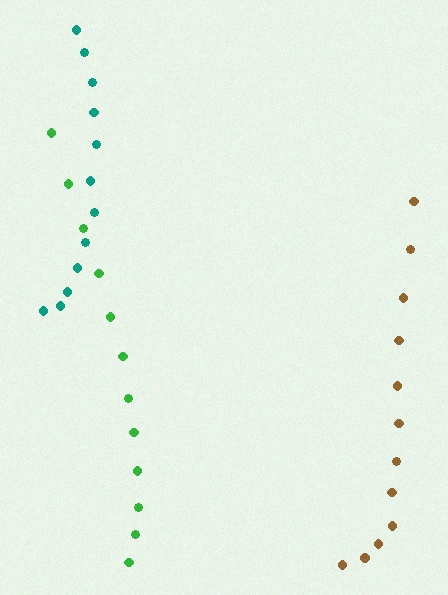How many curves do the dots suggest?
There are 3 distinct paths.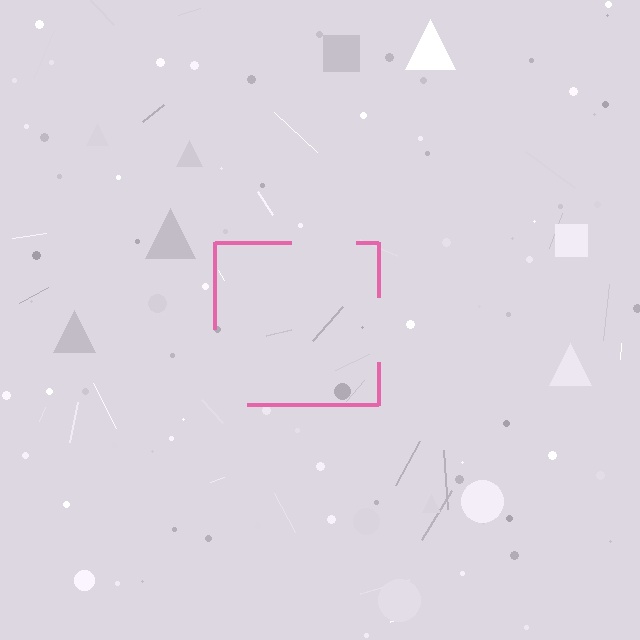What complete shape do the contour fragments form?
The contour fragments form a square.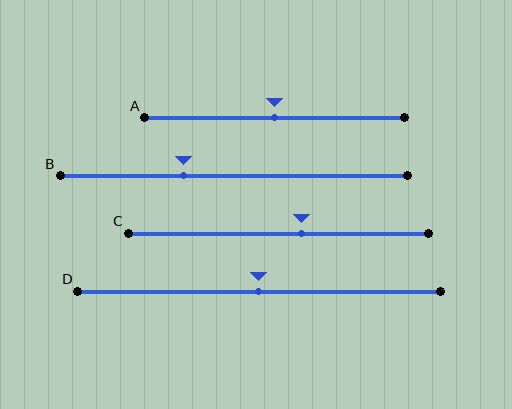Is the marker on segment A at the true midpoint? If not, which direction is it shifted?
Yes, the marker on segment A is at the true midpoint.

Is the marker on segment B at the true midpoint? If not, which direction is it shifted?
No, the marker on segment B is shifted to the left by about 15% of the segment length.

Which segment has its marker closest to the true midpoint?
Segment A has its marker closest to the true midpoint.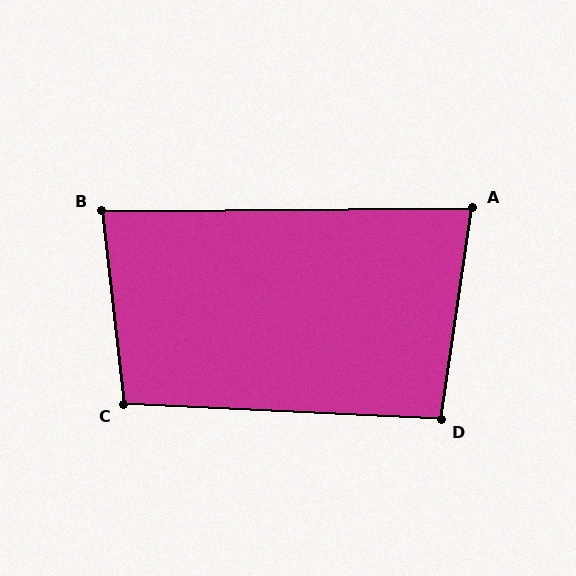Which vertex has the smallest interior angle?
A, at approximately 81 degrees.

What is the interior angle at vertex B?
Approximately 84 degrees (acute).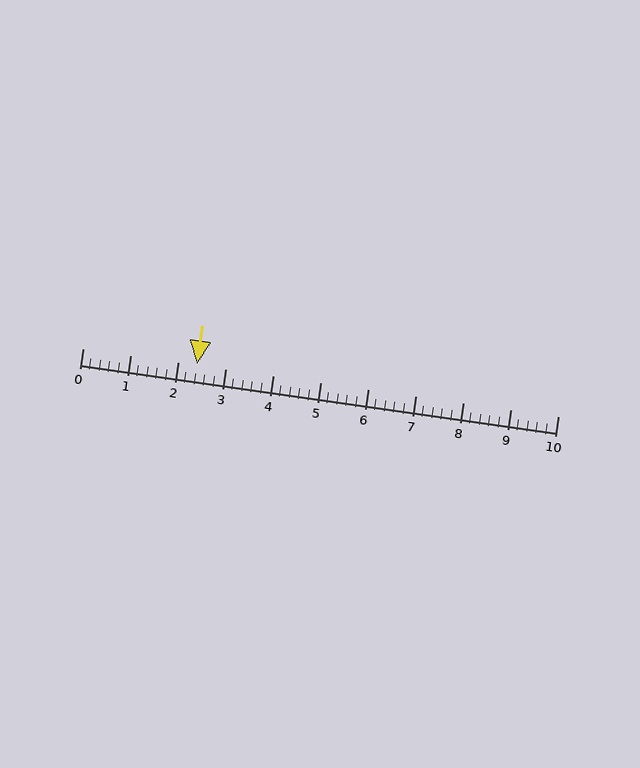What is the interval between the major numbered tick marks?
The major tick marks are spaced 1 units apart.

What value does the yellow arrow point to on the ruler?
The yellow arrow points to approximately 2.4.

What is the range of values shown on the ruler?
The ruler shows values from 0 to 10.